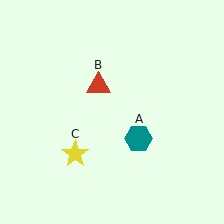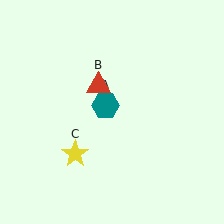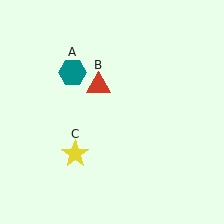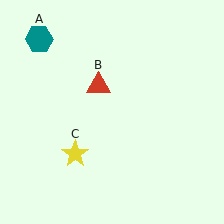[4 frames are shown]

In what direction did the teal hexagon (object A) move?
The teal hexagon (object A) moved up and to the left.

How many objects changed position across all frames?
1 object changed position: teal hexagon (object A).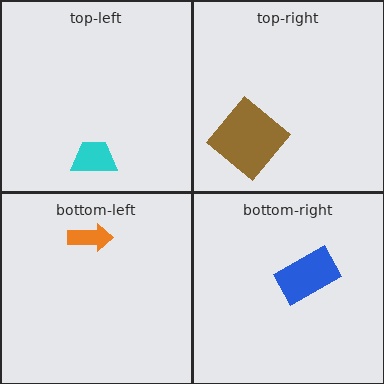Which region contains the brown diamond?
The top-right region.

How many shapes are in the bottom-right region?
1.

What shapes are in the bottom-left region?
The orange arrow.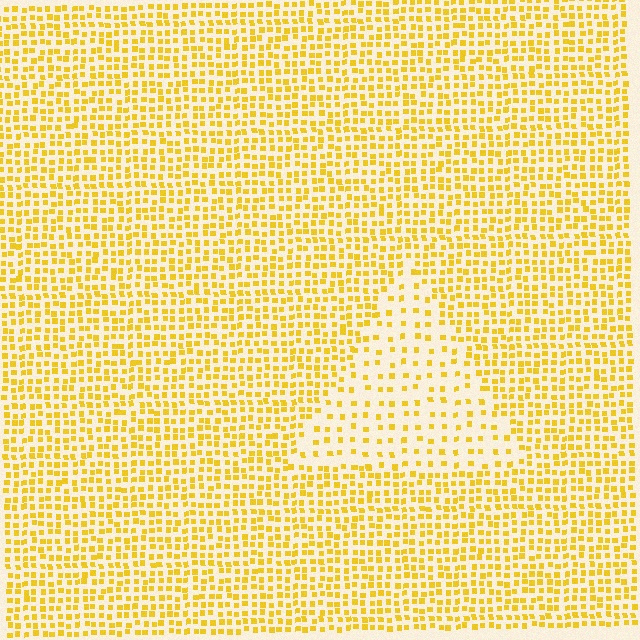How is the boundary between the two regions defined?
The boundary is defined by a change in element density (approximately 2.3x ratio). All elements are the same color, size, and shape.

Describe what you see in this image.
The image contains small yellow elements arranged at two different densities. A triangle-shaped region is visible where the elements are less densely packed than the surrounding area.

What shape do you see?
I see a triangle.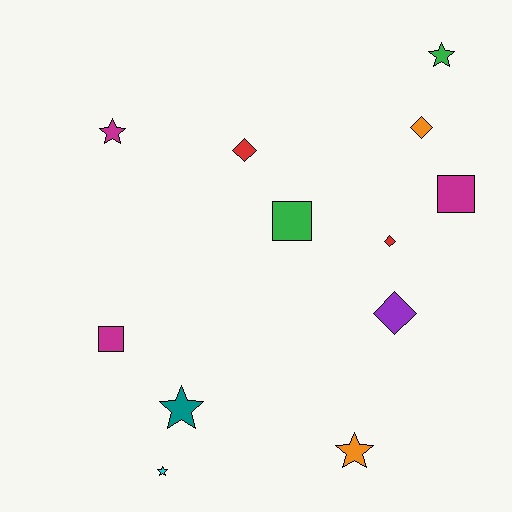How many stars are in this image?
There are 5 stars.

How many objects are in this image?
There are 12 objects.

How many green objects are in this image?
There are 2 green objects.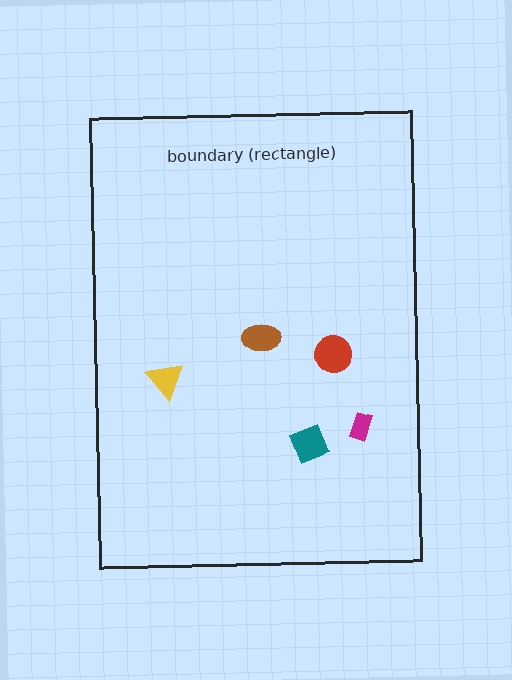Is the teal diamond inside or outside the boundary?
Inside.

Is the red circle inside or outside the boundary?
Inside.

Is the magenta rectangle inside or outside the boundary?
Inside.